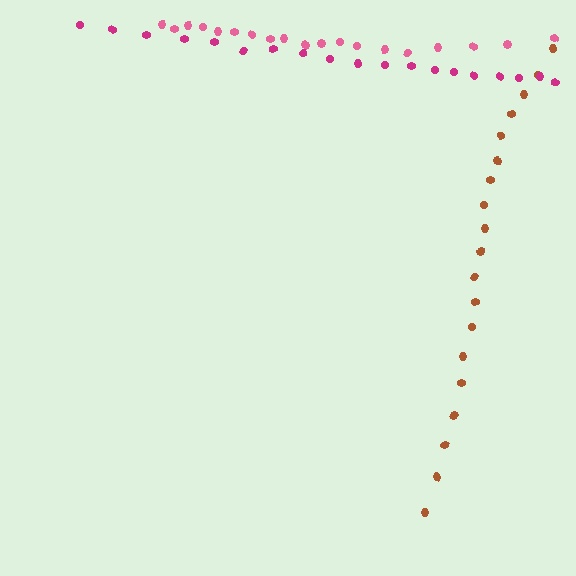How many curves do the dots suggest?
There are 3 distinct paths.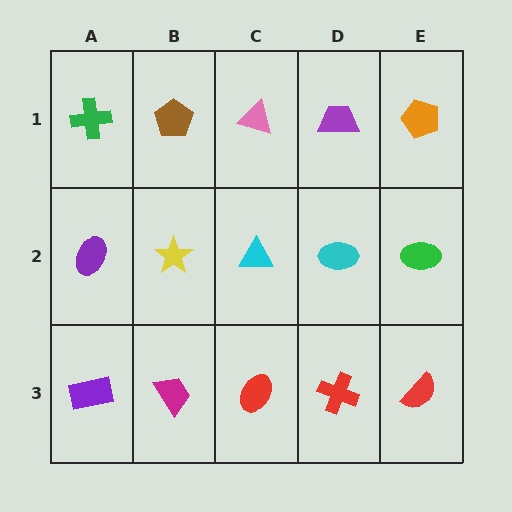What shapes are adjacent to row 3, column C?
A cyan triangle (row 2, column C), a magenta trapezoid (row 3, column B), a red cross (row 3, column D).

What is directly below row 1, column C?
A cyan triangle.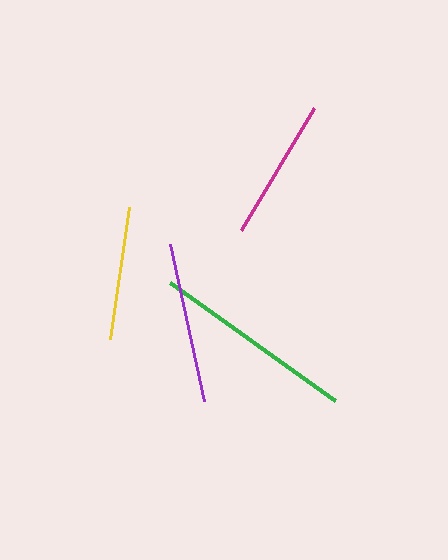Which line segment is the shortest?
The yellow line is the shortest at approximately 133 pixels.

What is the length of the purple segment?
The purple segment is approximately 161 pixels long.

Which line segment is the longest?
The green line is the longest at approximately 203 pixels.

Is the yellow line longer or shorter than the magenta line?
The magenta line is longer than the yellow line.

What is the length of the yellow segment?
The yellow segment is approximately 133 pixels long.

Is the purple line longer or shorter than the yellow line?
The purple line is longer than the yellow line.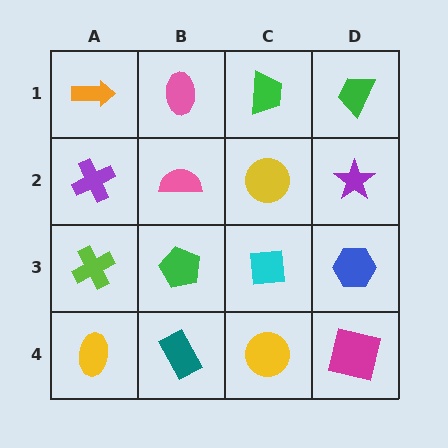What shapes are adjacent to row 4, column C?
A cyan square (row 3, column C), a teal rectangle (row 4, column B), a magenta square (row 4, column D).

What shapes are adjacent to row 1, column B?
A pink semicircle (row 2, column B), an orange arrow (row 1, column A), a green trapezoid (row 1, column C).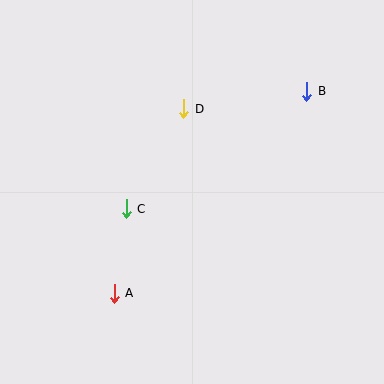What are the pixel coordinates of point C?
Point C is at (126, 209).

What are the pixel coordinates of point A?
Point A is at (114, 293).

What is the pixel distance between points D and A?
The distance between D and A is 197 pixels.